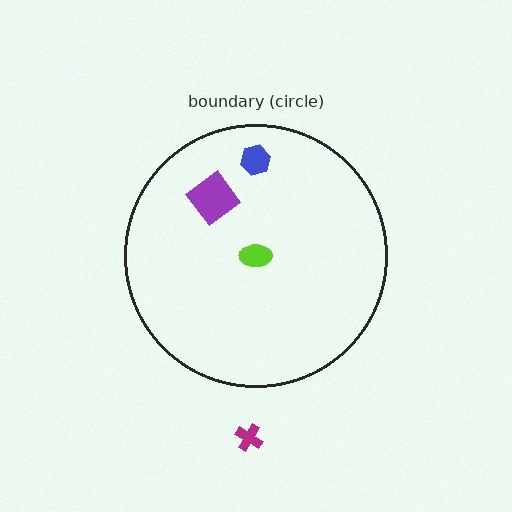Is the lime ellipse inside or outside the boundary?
Inside.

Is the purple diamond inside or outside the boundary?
Inside.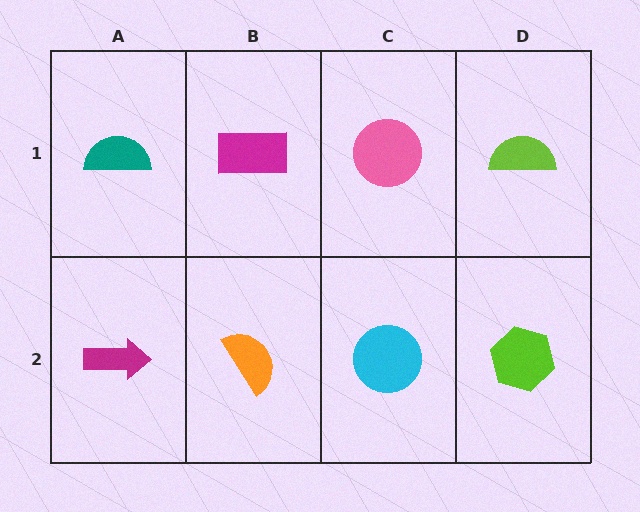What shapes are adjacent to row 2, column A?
A teal semicircle (row 1, column A), an orange semicircle (row 2, column B).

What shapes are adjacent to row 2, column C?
A pink circle (row 1, column C), an orange semicircle (row 2, column B), a lime hexagon (row 2, column D).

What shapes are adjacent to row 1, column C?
A cyan circle (row 2, column C), a magenta rectangle (row 1, column B), a lime semicircle (row 1, column D).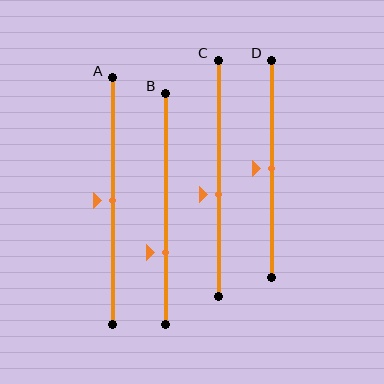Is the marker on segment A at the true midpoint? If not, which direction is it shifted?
Yes, the marker on segment A is at the true midpoint.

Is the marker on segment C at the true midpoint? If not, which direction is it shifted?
No, the marker on segment C is shifted downward by about 7% of the segment length.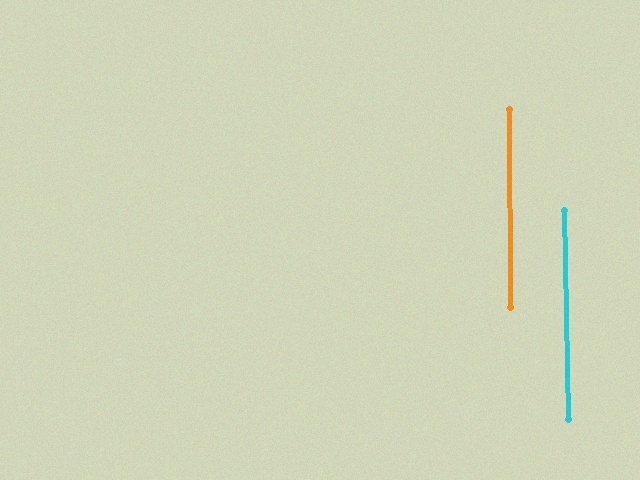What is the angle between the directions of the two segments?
Approximately 1 degree.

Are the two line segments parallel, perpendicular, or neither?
Parallel — their directions differ by only 0.7°.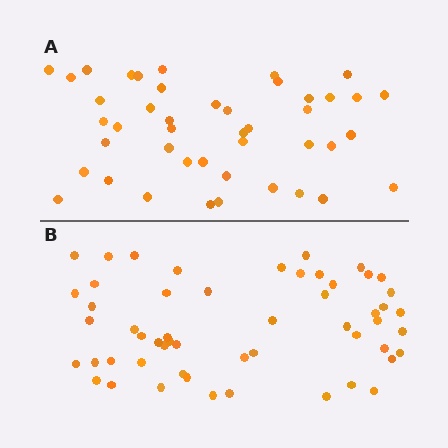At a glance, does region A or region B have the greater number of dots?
Region B (the bottom region) has more dots.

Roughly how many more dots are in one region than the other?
Region B has roughly 10 or so more dots than region A.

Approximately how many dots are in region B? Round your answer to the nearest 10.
About 50 dots. (The exact count is 54, which rounds to 50.)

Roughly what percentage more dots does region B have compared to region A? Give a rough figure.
About 25% more.